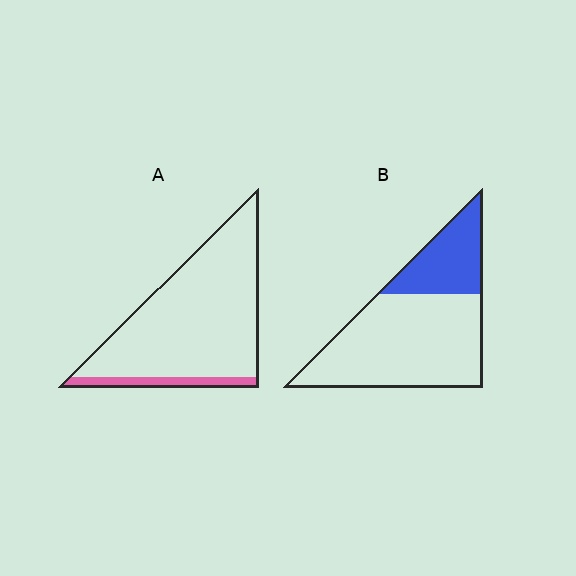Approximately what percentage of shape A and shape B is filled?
A is approximately 10% and B is approximately 30%.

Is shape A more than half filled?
No.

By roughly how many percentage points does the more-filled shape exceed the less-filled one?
By roughly 20 percentage points (B over A).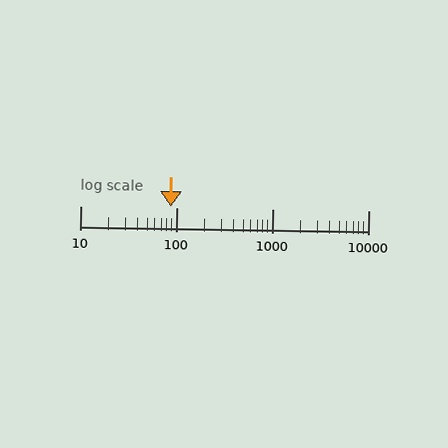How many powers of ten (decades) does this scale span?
The scale spans 3 decades, from 10 to 10000.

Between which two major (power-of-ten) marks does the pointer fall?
The pointer is between 10 and 100.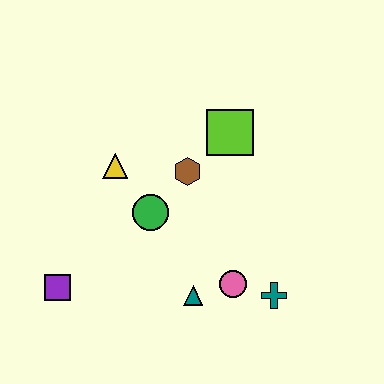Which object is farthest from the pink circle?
The purple square is farthest from the pink circle.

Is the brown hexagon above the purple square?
Yes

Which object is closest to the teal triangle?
The pink circle is closest to the teal triangle.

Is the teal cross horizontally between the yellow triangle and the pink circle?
No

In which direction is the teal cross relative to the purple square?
The teal cross is to the right of the purple square.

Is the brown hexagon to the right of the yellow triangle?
Yes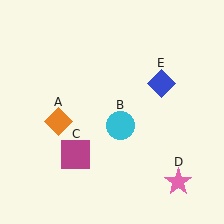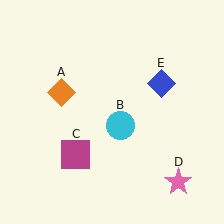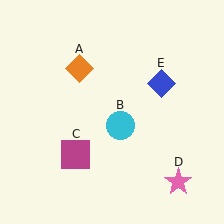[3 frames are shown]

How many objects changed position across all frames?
1 object changed position: orange diamond (object A).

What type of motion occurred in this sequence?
The orange diamond (object A) rotated clockwise around the center of the scene.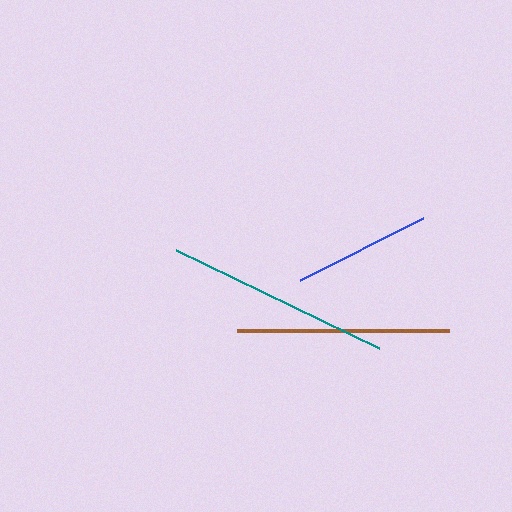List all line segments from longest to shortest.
From longest to shortest: teal, brown, blue.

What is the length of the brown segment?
The brown segment is approximately 212 pixels long.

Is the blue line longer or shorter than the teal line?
The teal line is longer than the blue line.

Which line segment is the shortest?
The blue line is the shortest at approximately 138 pixels.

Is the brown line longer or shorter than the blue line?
The brown line is longer than the blue line.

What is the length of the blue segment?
The blue segment is approximately 138 pixels long.